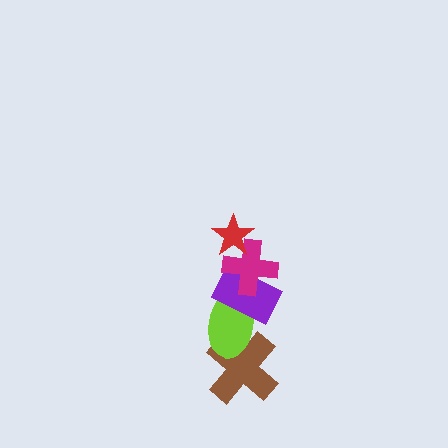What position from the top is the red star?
The red star is 1st from the top.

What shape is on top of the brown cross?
The lime ellipse is on top of the brown cross.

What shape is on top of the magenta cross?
The red star is on top of the magenta cross.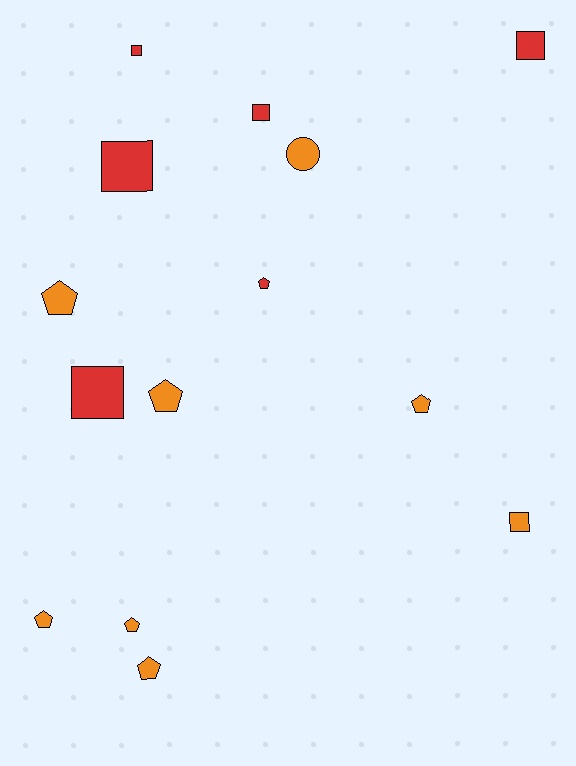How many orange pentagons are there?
There are 6 orange pentagons.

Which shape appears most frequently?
Pentagon, with 7 objects.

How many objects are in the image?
There are 14 objects.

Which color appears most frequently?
Orange, with 8 objects.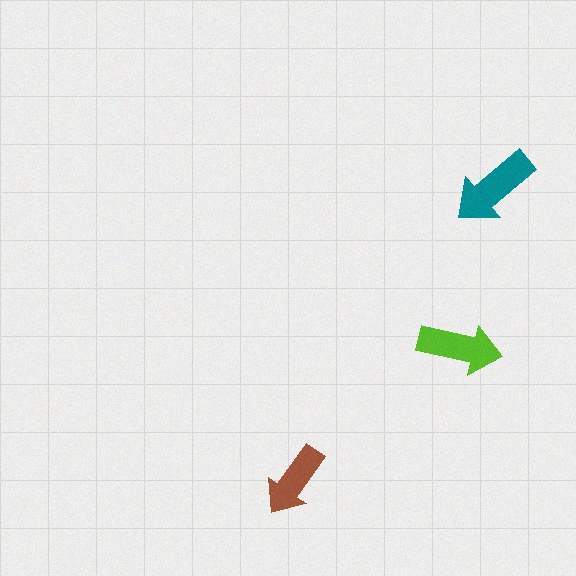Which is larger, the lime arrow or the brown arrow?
The lime one.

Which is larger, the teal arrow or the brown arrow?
The teal one.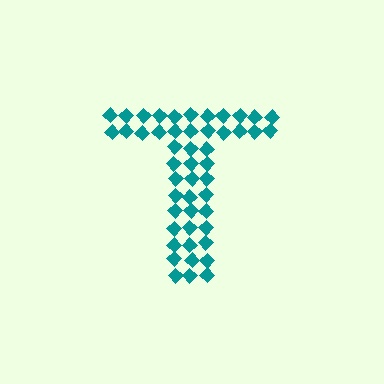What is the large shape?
The large shape is the letter T.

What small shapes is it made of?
It is made of small diamonds.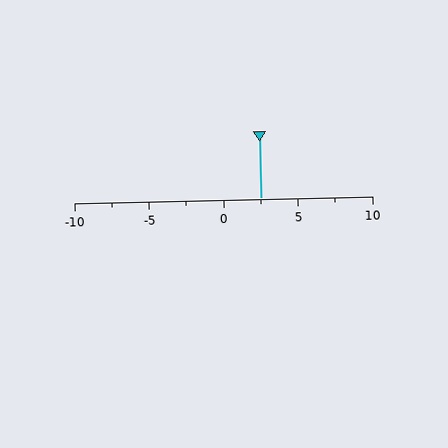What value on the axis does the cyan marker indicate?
The marker indicates approximately 2.5.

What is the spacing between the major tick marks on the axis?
The major ticks are spaced 5 apart.